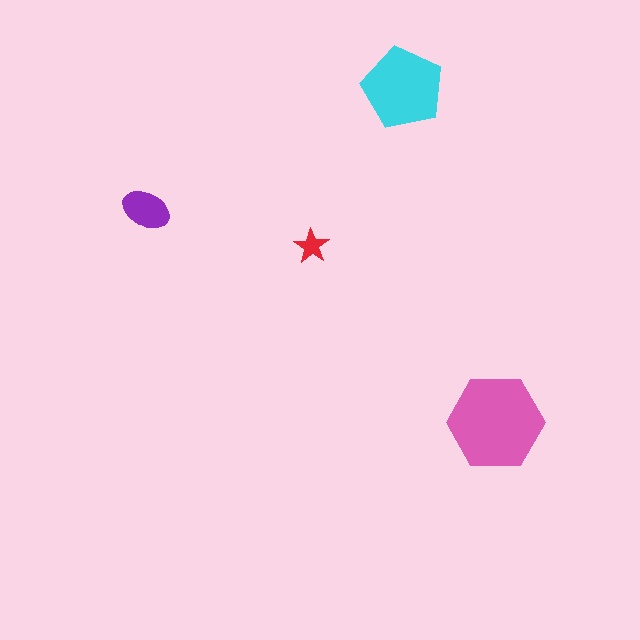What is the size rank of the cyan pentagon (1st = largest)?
2nd.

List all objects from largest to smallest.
The pink hexagon, the cyan pentagon, the purple ellipse, the red star.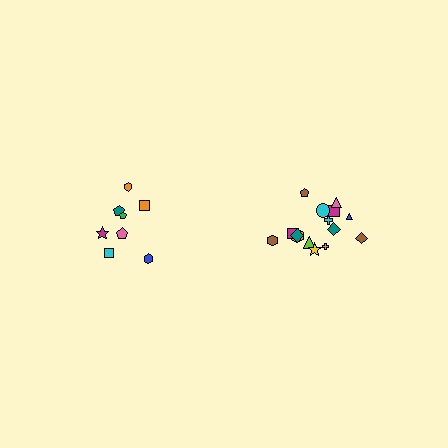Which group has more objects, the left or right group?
The right group.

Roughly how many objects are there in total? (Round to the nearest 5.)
Roughly 25 objects in total.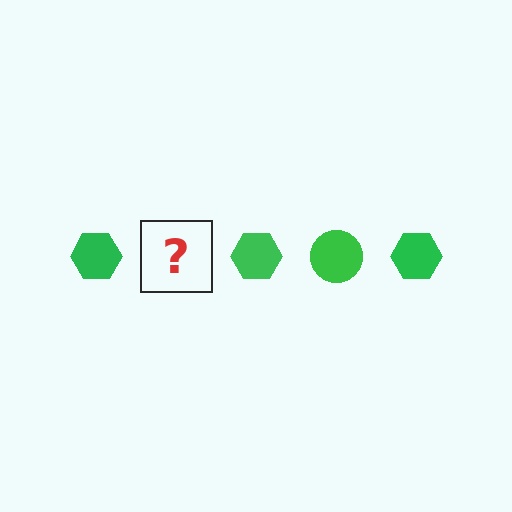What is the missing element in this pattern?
The missing element is a green circle.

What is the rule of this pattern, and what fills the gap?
The rule is that the pattern cycles through hexagon, circle shapes in green. The gap should be filled with a green circle.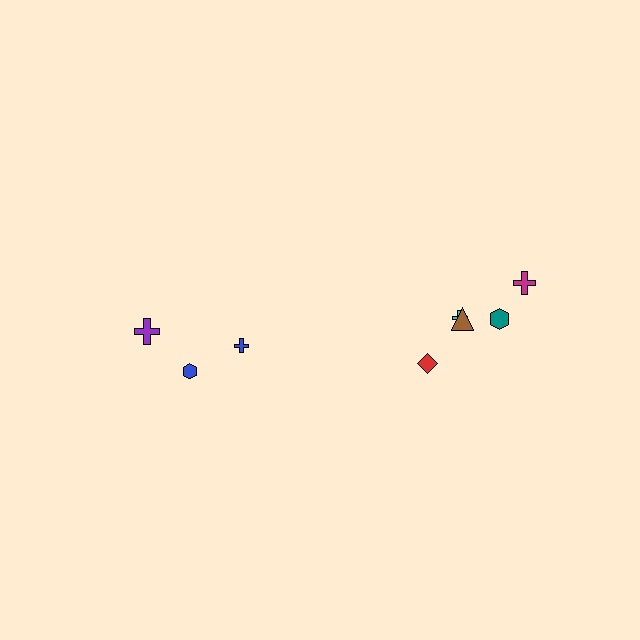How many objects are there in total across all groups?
There are 8 objects.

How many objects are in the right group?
There are 5 objects.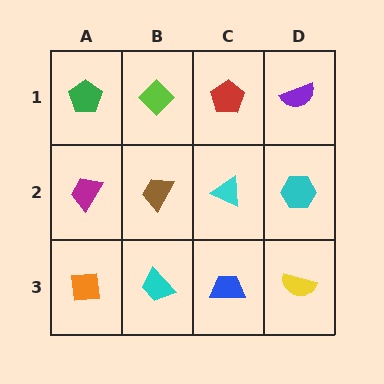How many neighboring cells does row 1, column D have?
2.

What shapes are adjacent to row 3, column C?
A cyan triangle (row 2, column C), a cyan trapezoid (row 3, column B), a yellow semicircle (row 3, column D).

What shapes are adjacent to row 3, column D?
A cyan hexagon (row 2, column D), a blue trapezoid (row 3, column C).